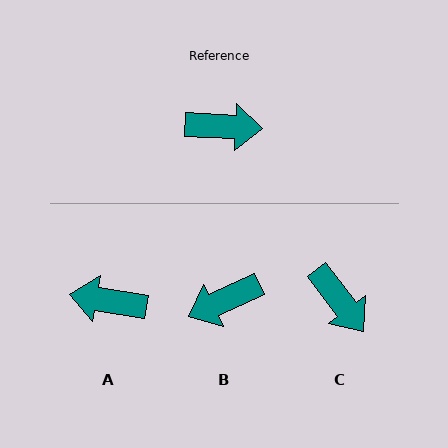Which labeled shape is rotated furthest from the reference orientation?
A, about 174 degrees away.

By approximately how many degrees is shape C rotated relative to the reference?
Approximately 50 degrees clockwise.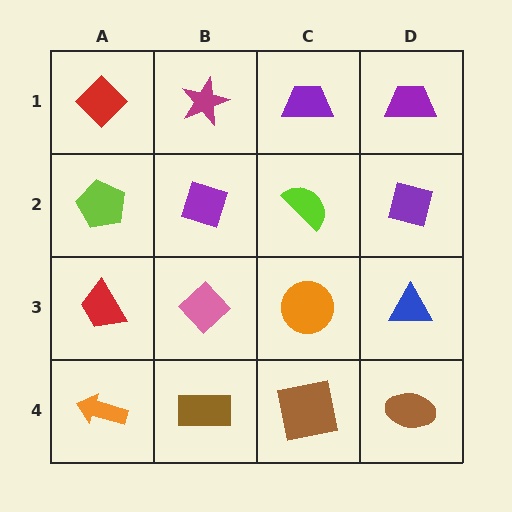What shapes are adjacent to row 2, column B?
A magenta star (row 1, column B), a pink diamond (row 3, column B), a lime pentagon (row 2, column A), a lime semicircle (row 2, column C).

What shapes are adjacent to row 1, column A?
A lime pentagon (row 2, column A), a magenta star (row 1, column B).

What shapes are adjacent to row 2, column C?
A purple trapezoid (row 1, column C), an orange circle (row 3, column C), a purple diamond (row 2, column B), a purple diamond (row 2, column D).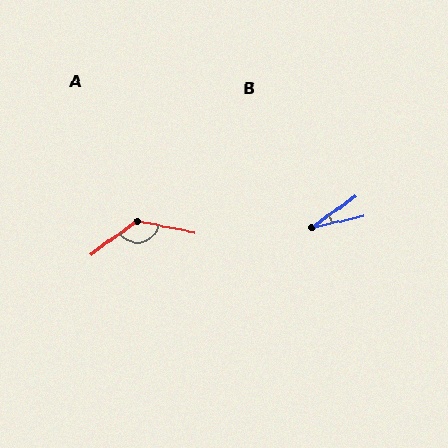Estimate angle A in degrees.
Approximately 133 degrees.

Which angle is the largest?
A, at approximately 133 degrees.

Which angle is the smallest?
B, at approximately 23 degrees.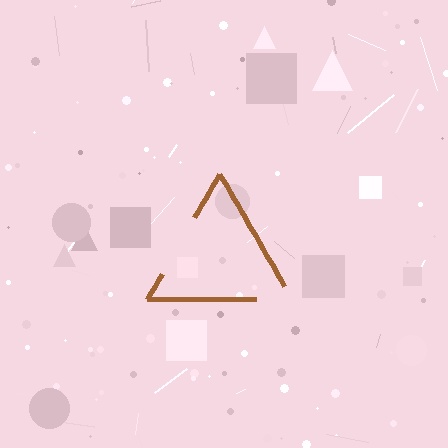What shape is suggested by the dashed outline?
The dashed outline suggests a triangle.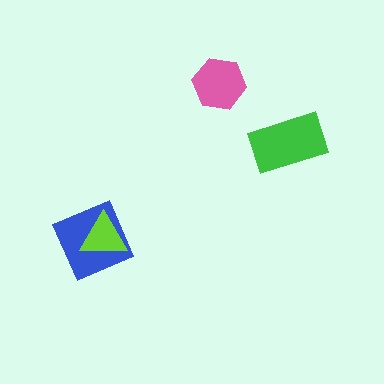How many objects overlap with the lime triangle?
1 object overlaps with the lime triangle.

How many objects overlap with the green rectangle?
0 objects overlap with the green rectangle.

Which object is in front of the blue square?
The lime triangle is in front of the blue square.